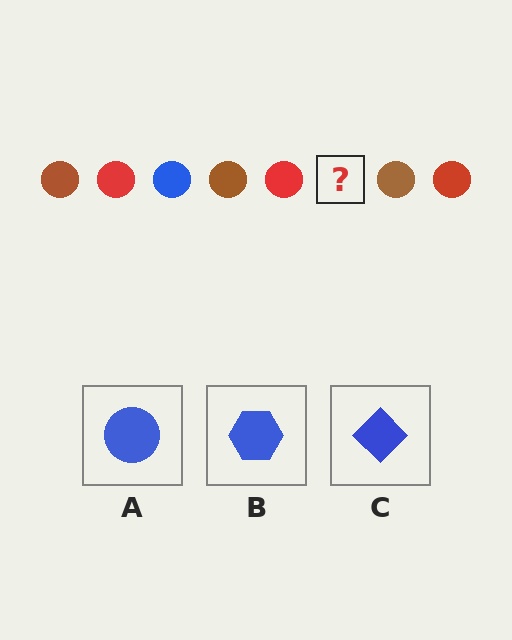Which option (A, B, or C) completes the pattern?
A.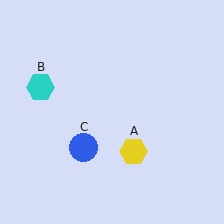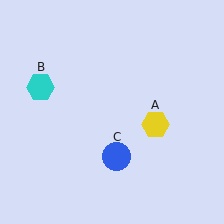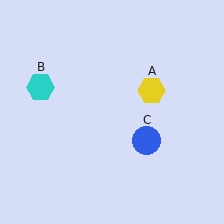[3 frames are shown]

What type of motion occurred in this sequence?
The yellow hexagon (object A), blue circle (object C) rotated counterclockwise around the center of the scene.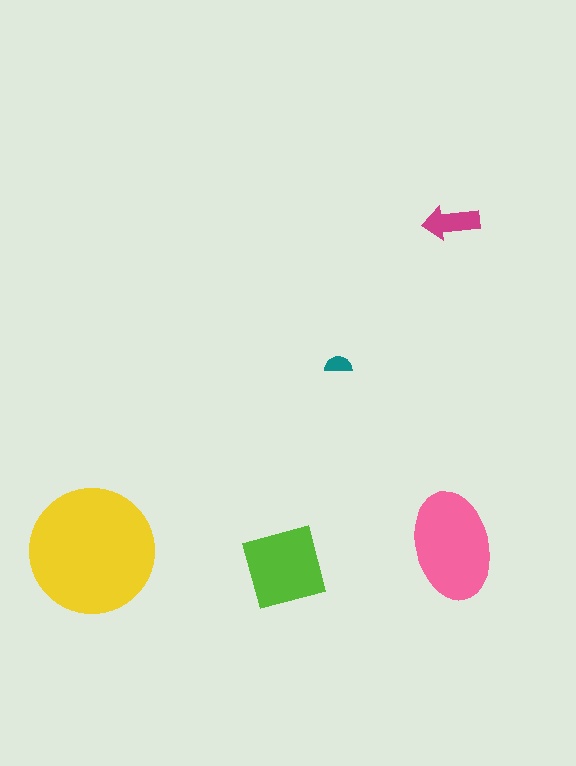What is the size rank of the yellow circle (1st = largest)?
1st.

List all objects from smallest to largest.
The teal semicircle, the magenta arrow, the lime square, the pink ellipse, the yellow circle.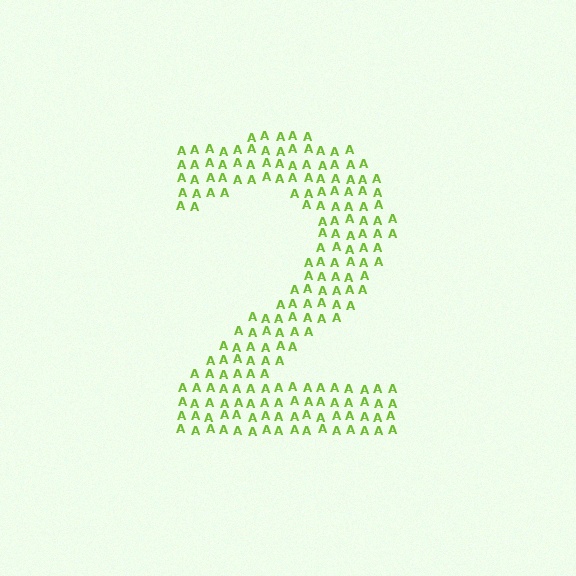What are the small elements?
The small elements are letter A's.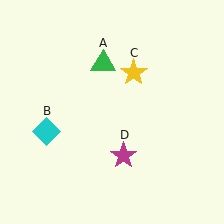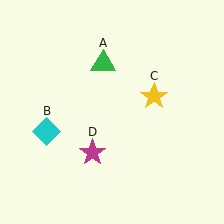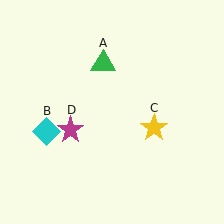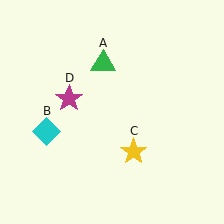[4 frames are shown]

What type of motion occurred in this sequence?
The yellow star (object C), magenta star (object D) rotated clockwise around the center of the scene.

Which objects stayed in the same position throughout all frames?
Green triangle (object A) and cyan diamond (object B) remained stationary.